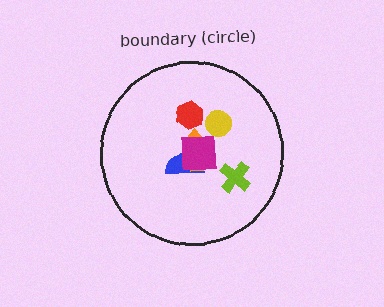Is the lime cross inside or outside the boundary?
Inside.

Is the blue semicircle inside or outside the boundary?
Inside.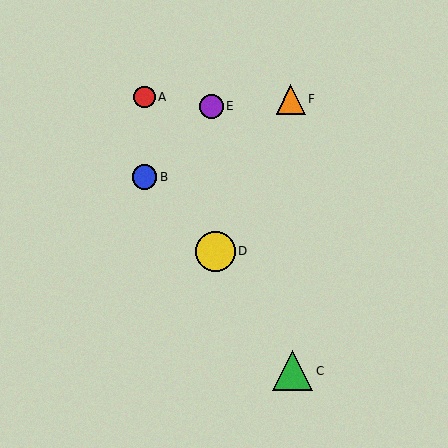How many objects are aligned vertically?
2 objects (A, B) are aligned vertically.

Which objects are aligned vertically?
Objects A, B are aligned vertically.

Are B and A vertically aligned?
Yes, both are at x≈144.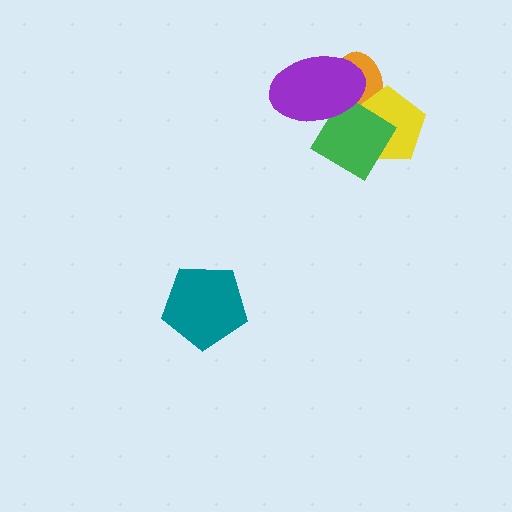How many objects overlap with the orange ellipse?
3 objects overlap with the orange ellipse.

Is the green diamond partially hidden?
Yes, it is partially covered by another shape.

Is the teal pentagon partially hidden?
No, no other shape covers it.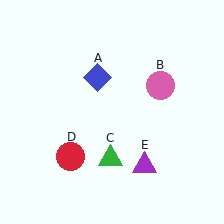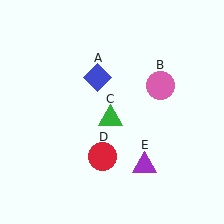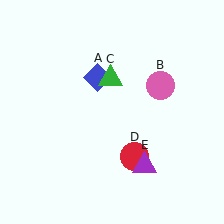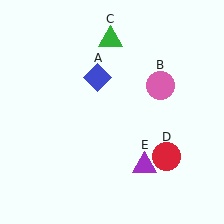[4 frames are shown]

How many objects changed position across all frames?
2 objects changed position: green triangle (object C), red circle (object D).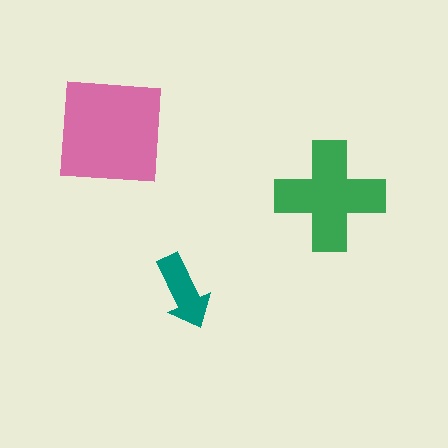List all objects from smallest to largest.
The teal arrow, the green cross, the pink square.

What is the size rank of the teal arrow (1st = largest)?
3rd.